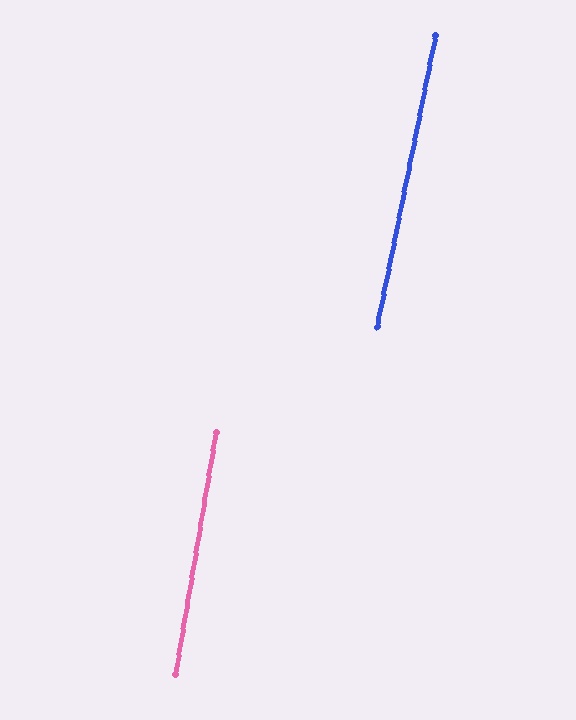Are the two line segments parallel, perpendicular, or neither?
Parallel — their directions differ by only 1.9°.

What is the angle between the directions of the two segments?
Approximately 2 degrees.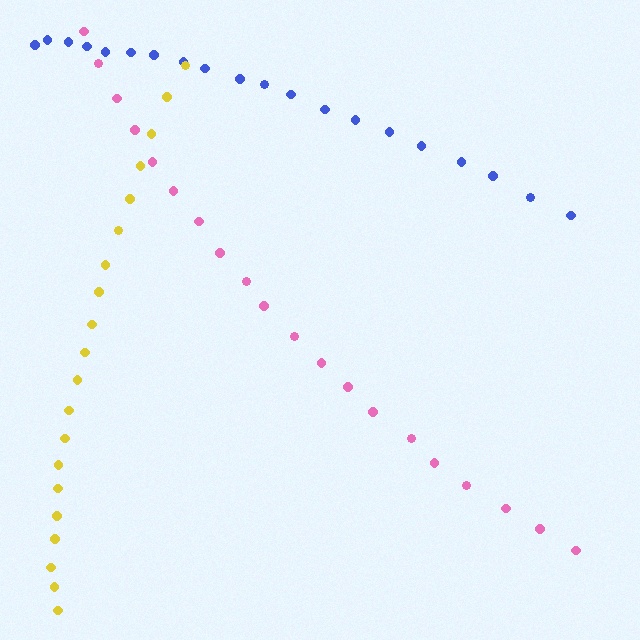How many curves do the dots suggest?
There are 3 distinct paths.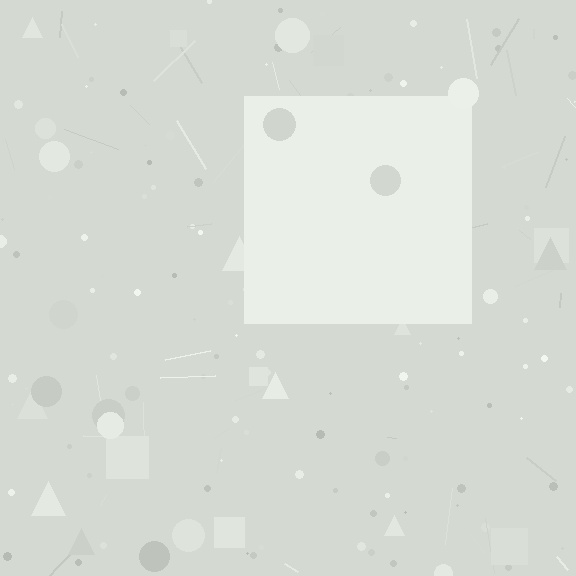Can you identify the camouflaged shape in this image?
The camouflaged shape is a square.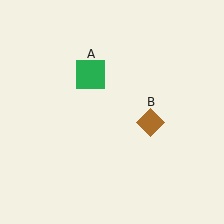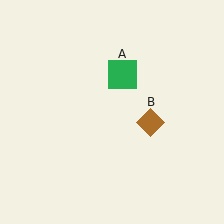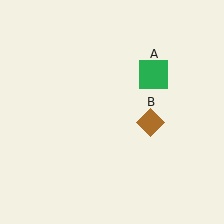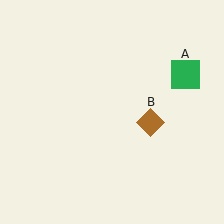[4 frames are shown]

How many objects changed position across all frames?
1 object changed position: green square (object A).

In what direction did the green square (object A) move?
The green square (object A) moved right.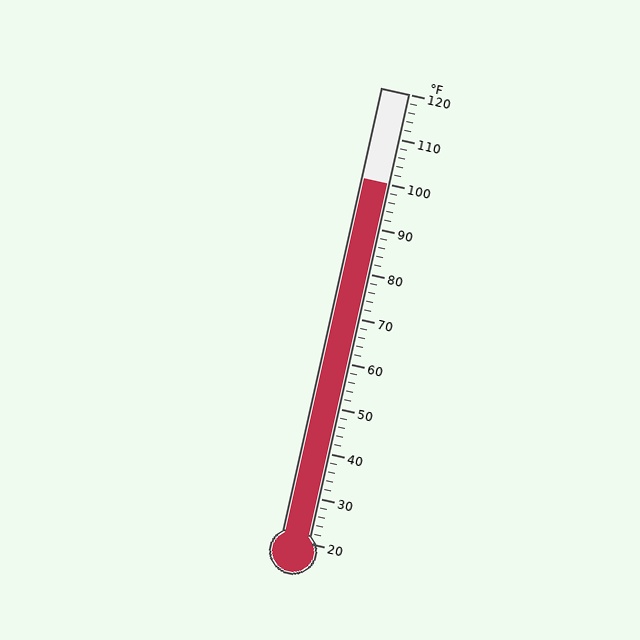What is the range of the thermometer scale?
The thermometer scale ranges from 20°F to 120°F.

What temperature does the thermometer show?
The thermometer shows approximately 100°F.